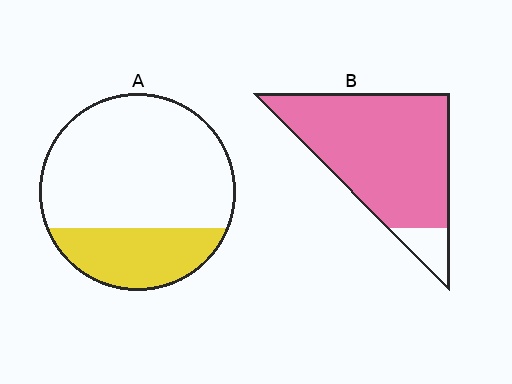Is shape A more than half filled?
No.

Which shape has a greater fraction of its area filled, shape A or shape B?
Shape B.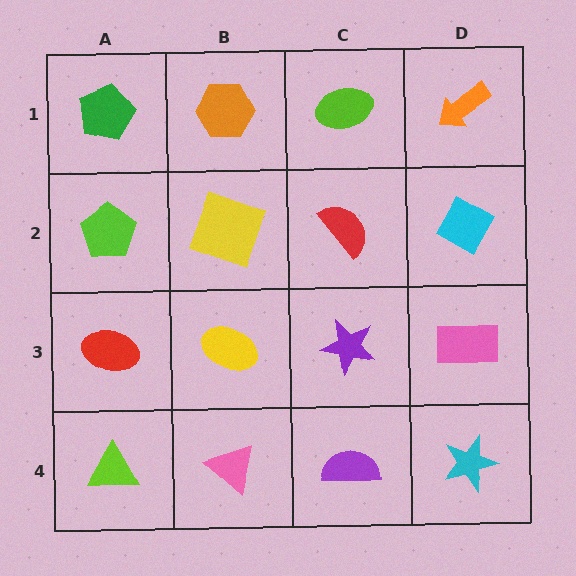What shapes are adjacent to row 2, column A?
A green pentagon (row 1, column A), a red ellipse (row 3, column A), a yellow square (row 2, column B).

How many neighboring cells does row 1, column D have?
2.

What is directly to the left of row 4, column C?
A pink triangle.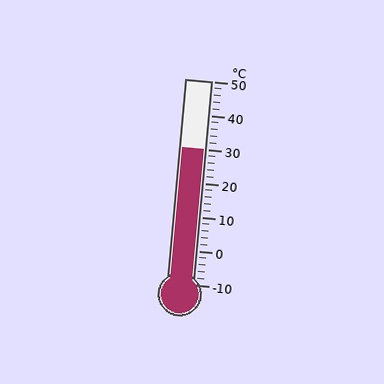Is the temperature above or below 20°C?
The temperature is above 20°C.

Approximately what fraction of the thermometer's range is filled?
The thermometer is filled to approximately 65% of its range.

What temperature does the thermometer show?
The thermometer shows approximately 30°C.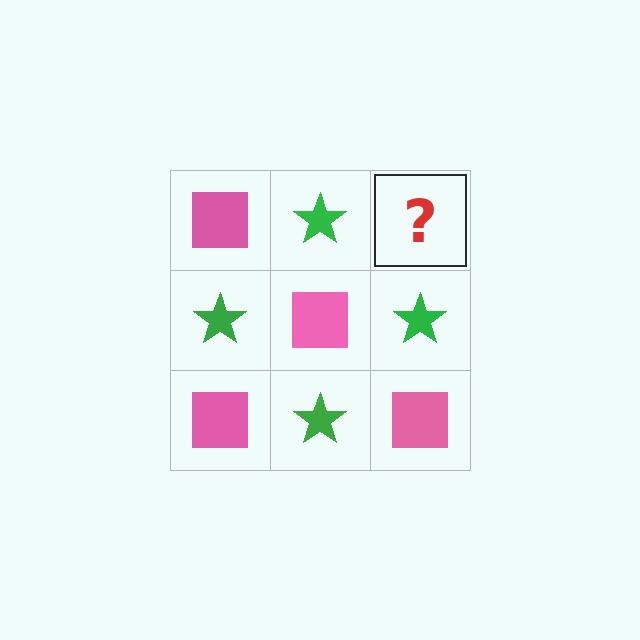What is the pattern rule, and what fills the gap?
The rule is that it alternates pink square and green star in a checkerboard pattern. The gap should be filled with a pink square.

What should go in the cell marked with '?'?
The missing cell should contain a pink square.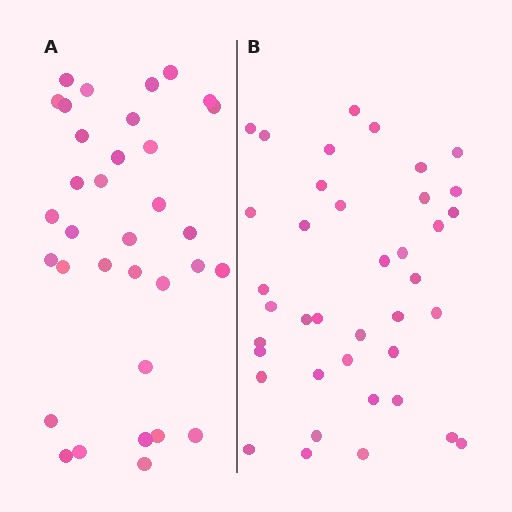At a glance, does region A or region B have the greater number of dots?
Region B (the right region) has more dots.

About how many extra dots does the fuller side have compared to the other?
Region B has about 5 more dots than region A.